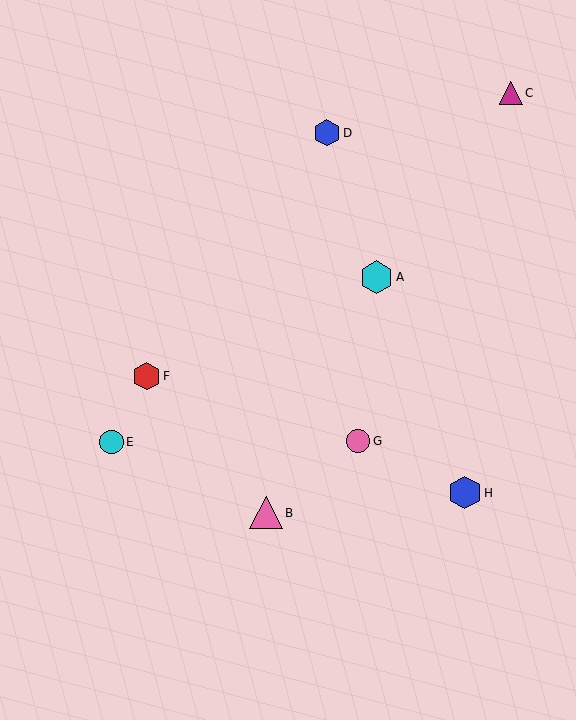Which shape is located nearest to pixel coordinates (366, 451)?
The pink circle (labeled G) at (358, 441) is nearest to that location.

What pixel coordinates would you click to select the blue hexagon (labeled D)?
Click at (327, 133) to select the blue hexagon D.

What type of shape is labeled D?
Shape D is a blue hexagon.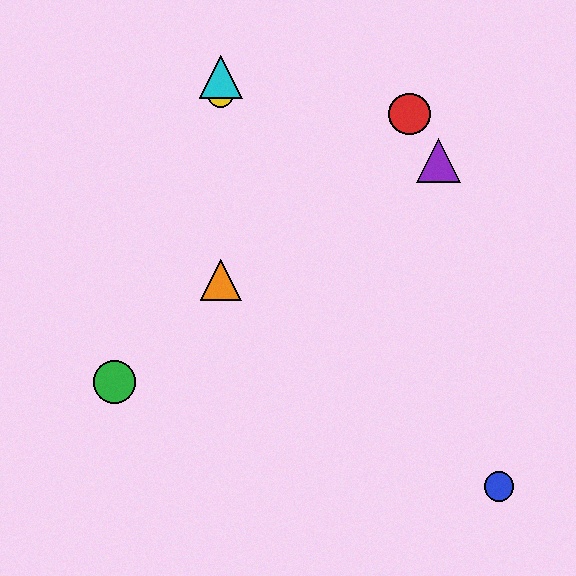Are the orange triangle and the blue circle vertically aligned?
No, the orange triangle is at x≈221 and the blue circle is at x≈499.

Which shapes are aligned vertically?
The yellow circle, the orange triangle, the cyan triangle are aligned vertically.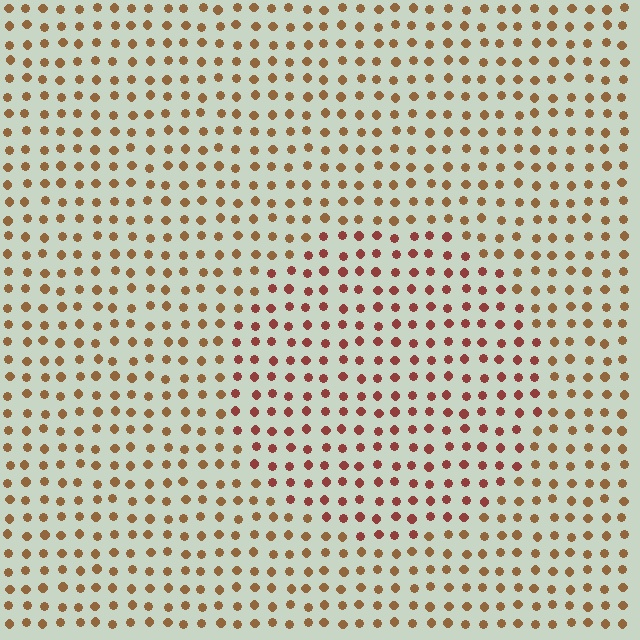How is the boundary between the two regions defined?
The boundary is defined purely by a slight shift in hue (about 29 degrees). Spacing, size, and orientation are identical on both sides.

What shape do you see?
I see a circle.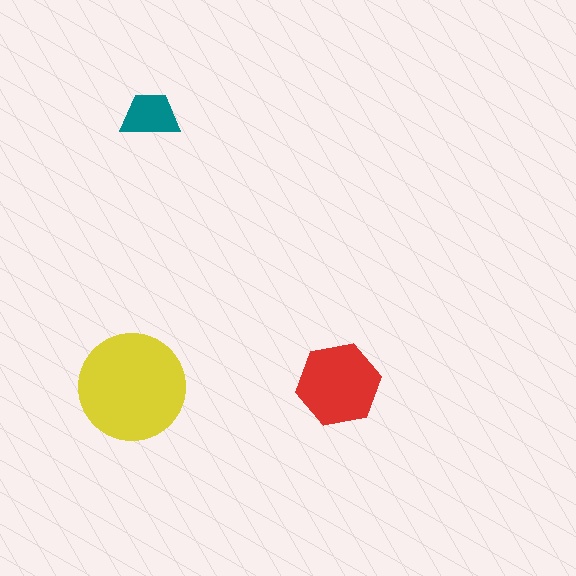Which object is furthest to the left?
The yellow circle is leftmost.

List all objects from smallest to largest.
The teal trapezoid, the red hexagon, the yellow circle.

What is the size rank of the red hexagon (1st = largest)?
2nd.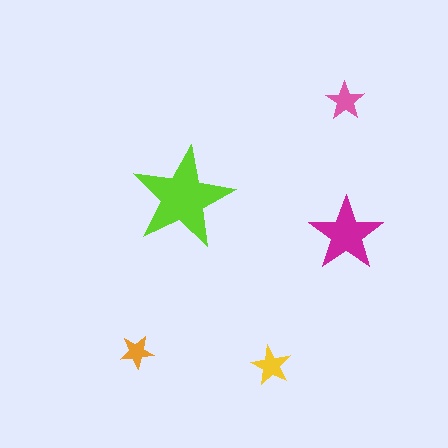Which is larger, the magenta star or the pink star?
The magenta one.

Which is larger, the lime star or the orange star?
The lime one.